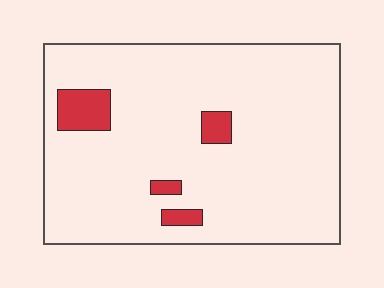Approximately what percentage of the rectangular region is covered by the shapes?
Approximately 5%.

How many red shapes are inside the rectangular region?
4.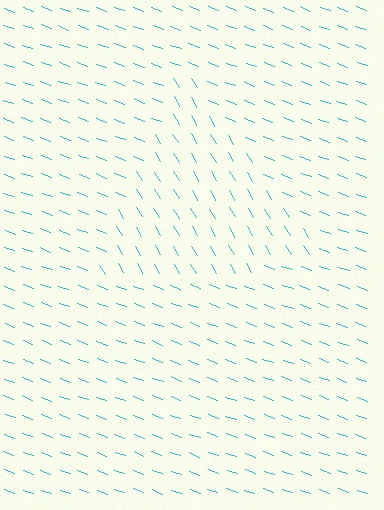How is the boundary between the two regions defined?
The boundary is defined purely by a change in line orientation (approximately 39 degrees difference). All lines are the same color and thickness.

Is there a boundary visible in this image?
Yes, there is a texture boundary formed by a change in line orientation.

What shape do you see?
I see a triangle.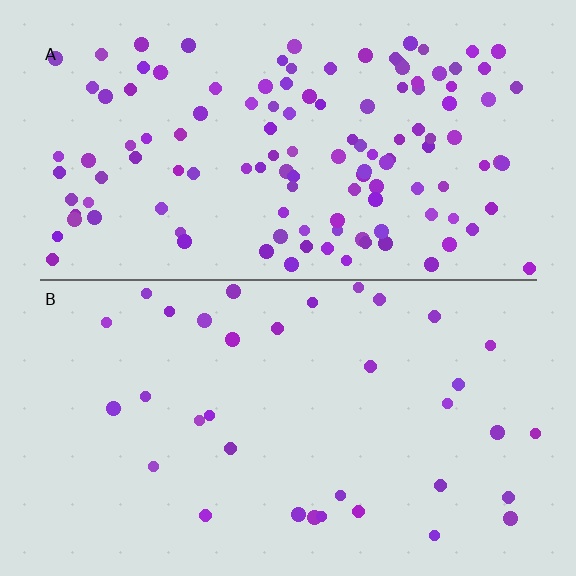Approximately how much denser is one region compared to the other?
Approximately 3.6× — region A over region B.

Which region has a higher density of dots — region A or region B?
A (the top).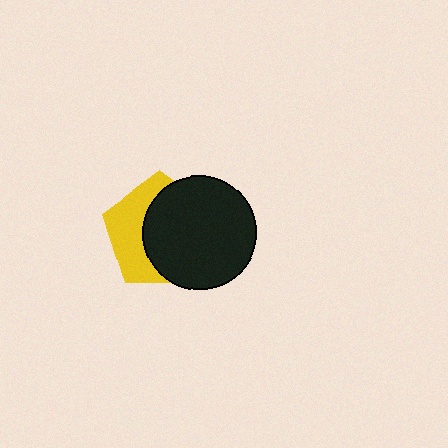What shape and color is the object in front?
The object in front is a black circle.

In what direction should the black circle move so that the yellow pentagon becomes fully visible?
The black circle should move right. That is the shortest direction to clear the overlap and leave the yellow pentagon fully visible.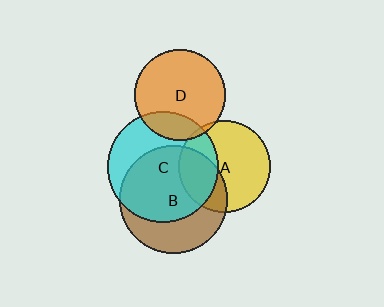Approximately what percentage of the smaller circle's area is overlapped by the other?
Approximately 35%.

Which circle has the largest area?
Circle C (cyan).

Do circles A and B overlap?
Yes.